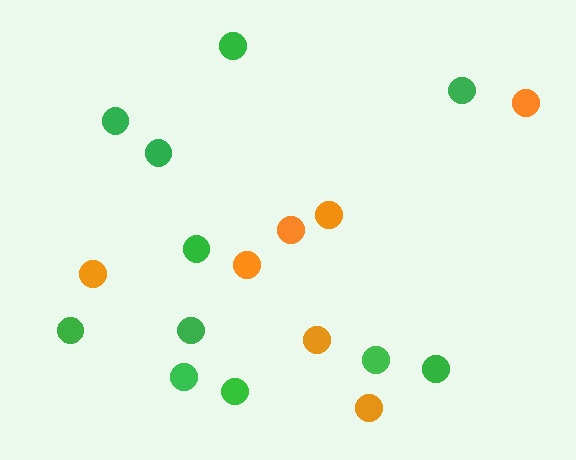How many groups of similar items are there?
There are 2 groups: one group of green circles (11) and one group of orange circles (7).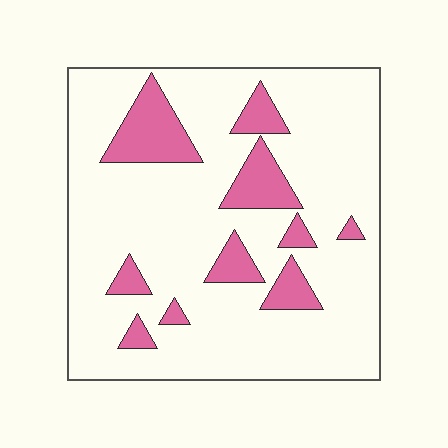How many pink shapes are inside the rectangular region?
10.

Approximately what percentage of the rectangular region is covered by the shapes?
Approximately 15%.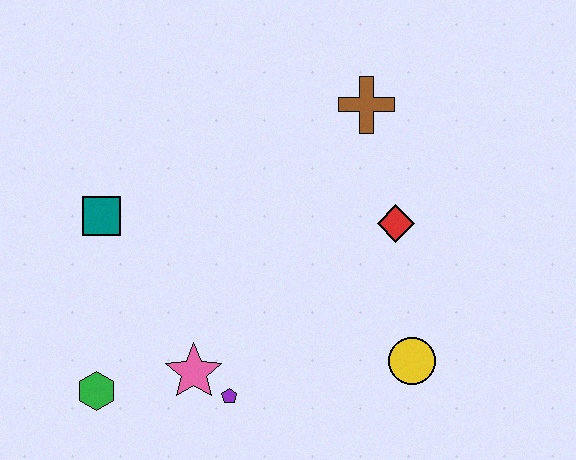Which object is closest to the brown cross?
The red diamond is closest to the brown cross.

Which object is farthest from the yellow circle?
The teal square is farthest from the yellow circle.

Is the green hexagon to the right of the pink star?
No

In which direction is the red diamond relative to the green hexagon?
The red diamond is to the right of the green hexagon.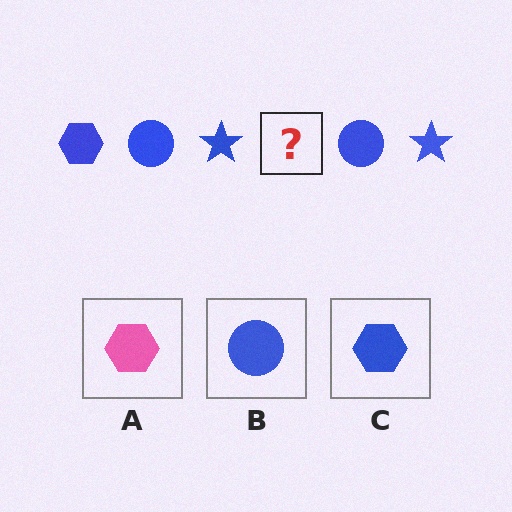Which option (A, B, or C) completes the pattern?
C.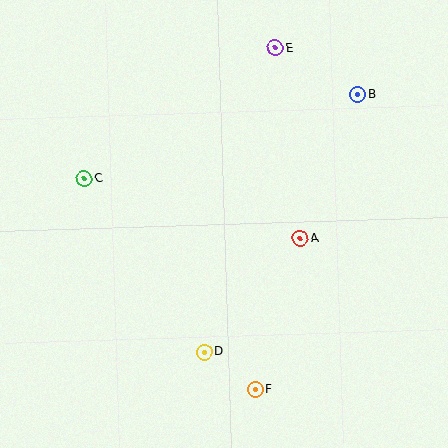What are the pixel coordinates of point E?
Point E is at (275, 48).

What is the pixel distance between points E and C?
The distance between E and C is 232 pixels.